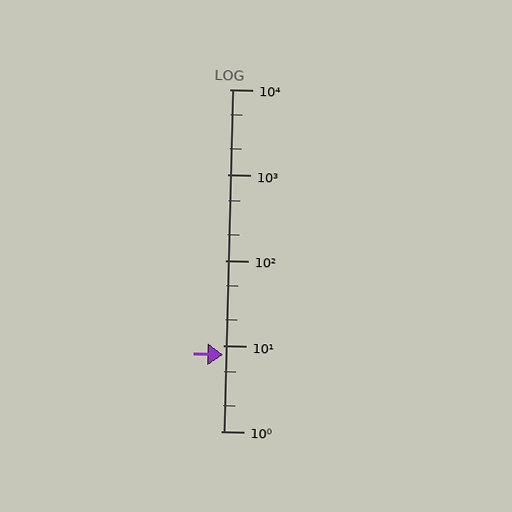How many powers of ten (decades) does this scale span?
The scale spans 4 decades, from 1 to 10000.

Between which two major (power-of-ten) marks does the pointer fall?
The pointer is between 1 and 10.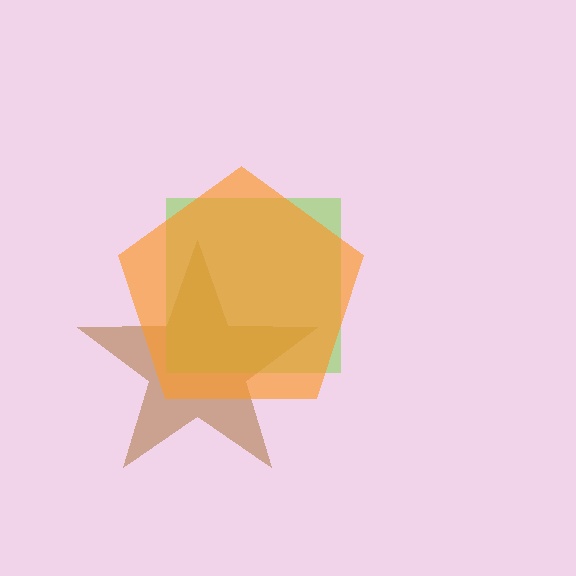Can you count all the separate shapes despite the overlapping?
Yes, there are 3 separate shapes.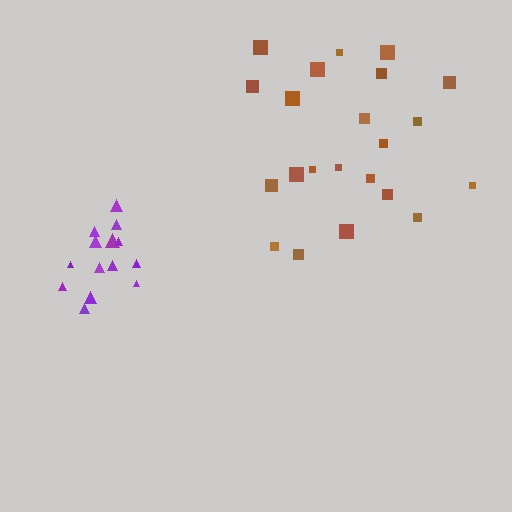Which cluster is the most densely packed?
Purple.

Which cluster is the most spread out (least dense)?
Brown.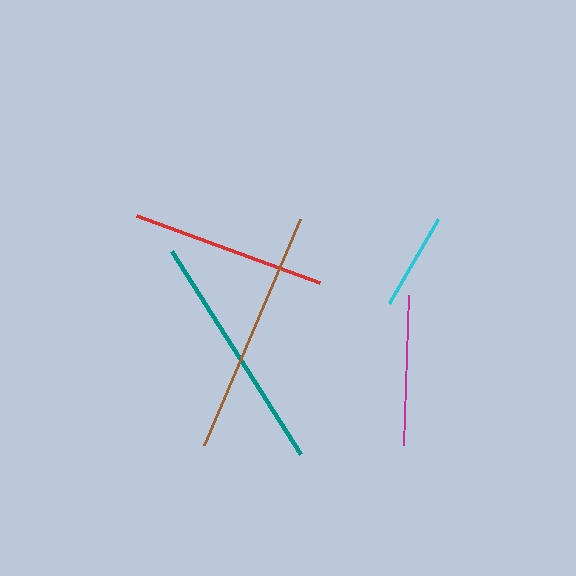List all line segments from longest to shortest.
From longest to shortest: brown, teal, red, magenta, cyan.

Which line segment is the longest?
The brown line is the longest at approximately 246 pixels.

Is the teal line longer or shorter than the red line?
The teal line is longer than the red line.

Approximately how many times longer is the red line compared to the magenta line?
The red line is approximately 1.3 times the length of the magenta line.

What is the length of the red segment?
The red segment is approximately 195 pixels long.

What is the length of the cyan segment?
The cyan segment is approximately 98 pixels long.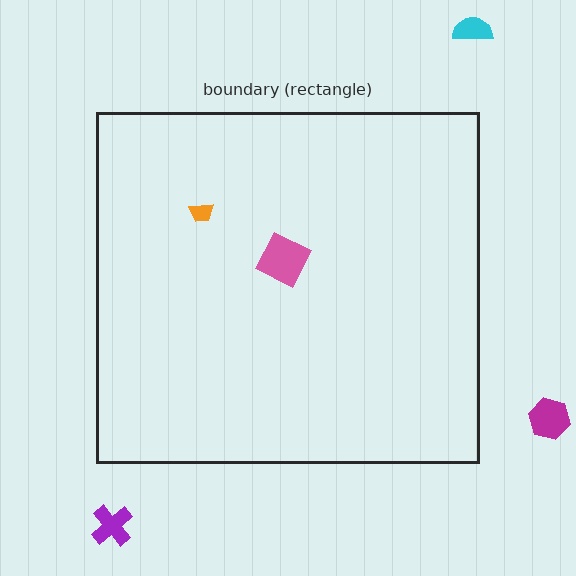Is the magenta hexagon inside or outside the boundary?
Outside.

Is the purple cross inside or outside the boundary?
Outside.